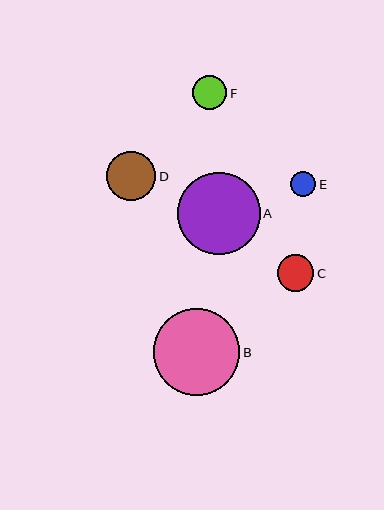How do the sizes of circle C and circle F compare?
Circle C and circle F are approximately the same size.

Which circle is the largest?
Circle B is the largest with a size of approximately 86 pixels.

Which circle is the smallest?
Circle E is the smallest with a size of approximately 25 pixels.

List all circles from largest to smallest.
From largest to smallest: B, A, D, C, F, E.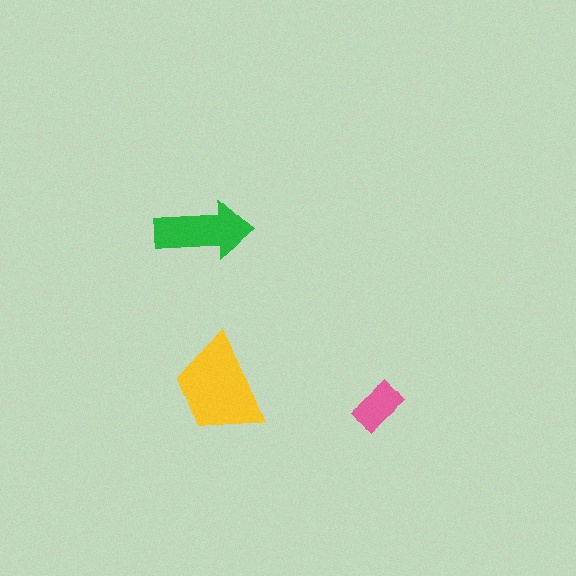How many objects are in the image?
There are 3 objects in the image.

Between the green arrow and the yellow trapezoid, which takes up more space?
The yellow trapezoid.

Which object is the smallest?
The pink rectangle.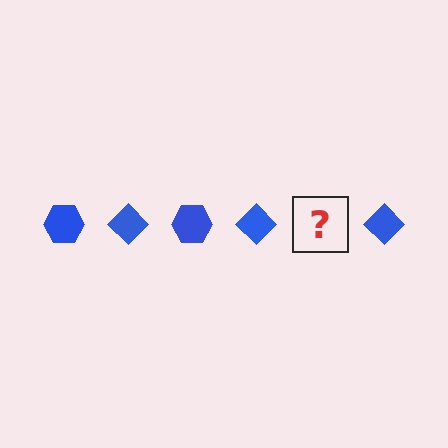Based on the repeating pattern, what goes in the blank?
The blank should be a blue hexagon.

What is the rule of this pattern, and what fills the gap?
The rule is that the pattern cycles through hexagon, diamond shapes in blue. The gap should be filled with a blue hexagon.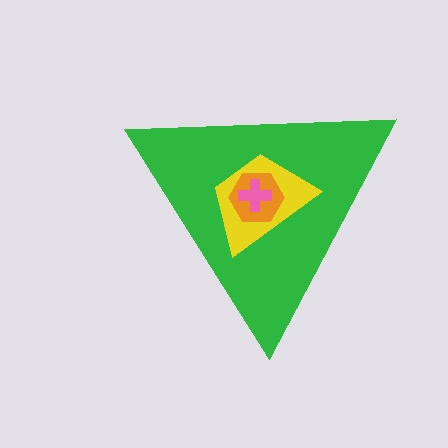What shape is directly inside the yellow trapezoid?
The orange hexagon.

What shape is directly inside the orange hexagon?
The pink cross.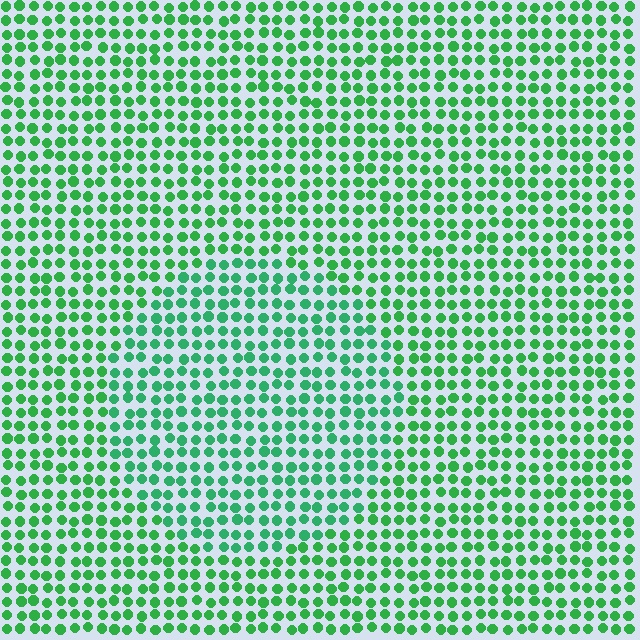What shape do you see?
I see a circle.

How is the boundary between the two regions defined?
The boundary is defined purely by a slight shift in hue (about 17 degrees). Spacing, size, and orientation are identical on both sides.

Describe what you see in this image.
The image is filled with small green elements in a uniform arrangement. A circle-shaped region is visible where the elements are tinted to a slightly different hue, forming a subtle color boundary.